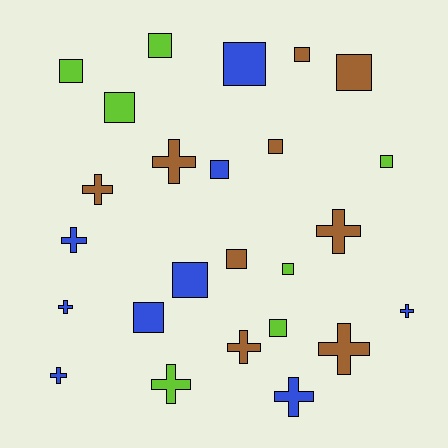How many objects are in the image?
There are 25 objects.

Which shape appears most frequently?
Square, with 14 objects.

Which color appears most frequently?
Brown, with 9 objects.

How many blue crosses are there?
There are 5 blue crosses.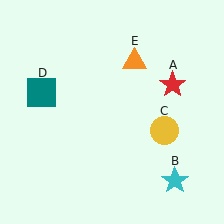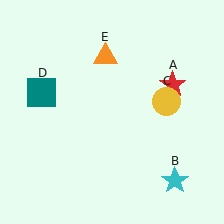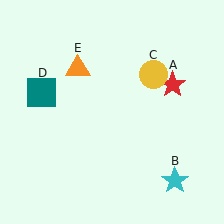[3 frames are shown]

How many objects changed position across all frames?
2 objects changed position: yellow circle (object C), orange triangle (object E).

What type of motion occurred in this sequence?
The yellow circle (object C), orange triangle (object E) rotated counterclockwise around the center of the scene.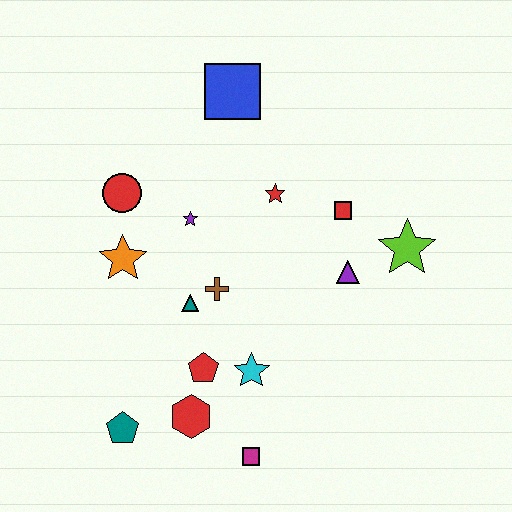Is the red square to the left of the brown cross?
No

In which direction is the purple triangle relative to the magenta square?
The purple triangle is above the magenta square.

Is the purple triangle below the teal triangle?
No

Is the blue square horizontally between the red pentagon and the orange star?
No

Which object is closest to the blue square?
The red star is closest to the blue square.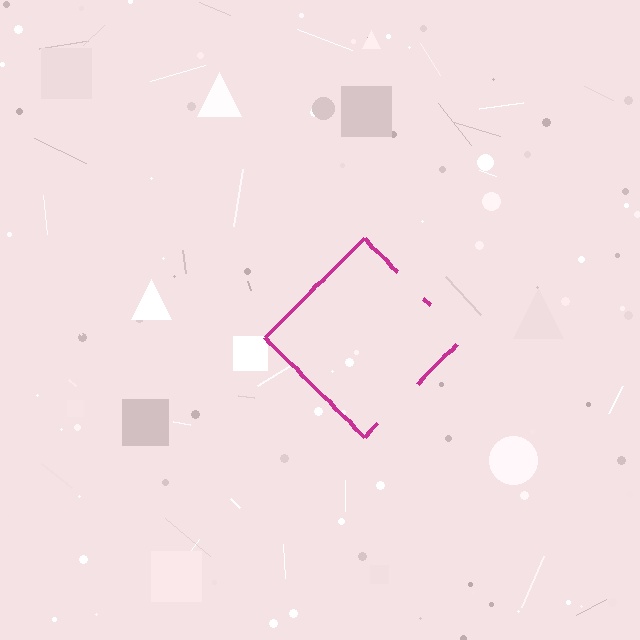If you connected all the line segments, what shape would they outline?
They would outline a diamond.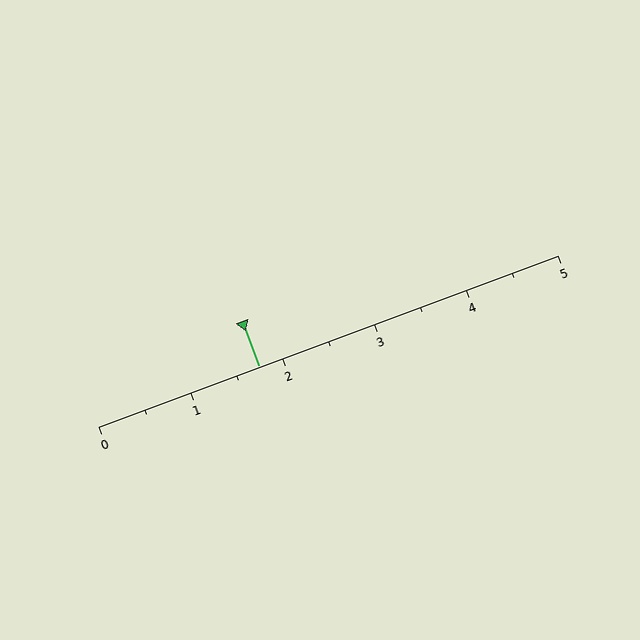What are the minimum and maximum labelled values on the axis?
The axis runs from 0 to 5.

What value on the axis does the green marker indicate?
The marker indicates approximately 1.8.